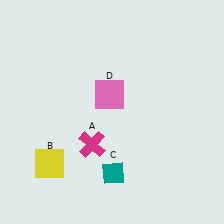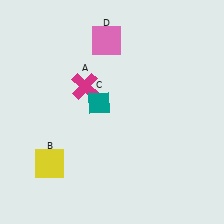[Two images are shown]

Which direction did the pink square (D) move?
The pink square (D) moved up.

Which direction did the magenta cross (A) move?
The magenta cross (A) moved up.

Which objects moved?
The objects that moved are: the magenta cross (A), the teal diamond (C), the pink square (D).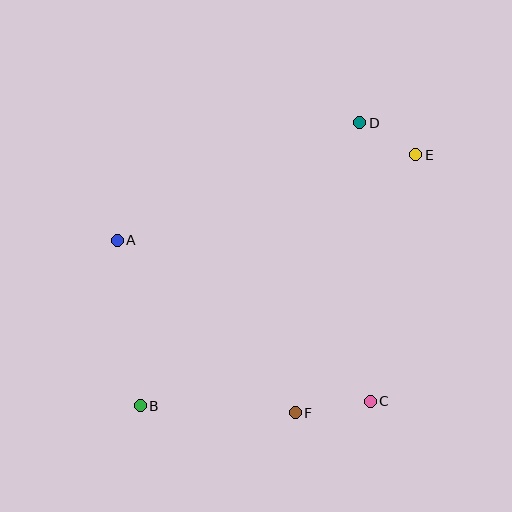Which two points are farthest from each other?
Points B and E are farthest from each other.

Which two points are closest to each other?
Points D and E are closest to each other.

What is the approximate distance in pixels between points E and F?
The distance between E and F is approximately 285 pixels.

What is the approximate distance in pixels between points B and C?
The distance between B and C is approximately 230 pixels.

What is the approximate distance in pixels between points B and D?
The distance between B and D is approximately 358 pixels.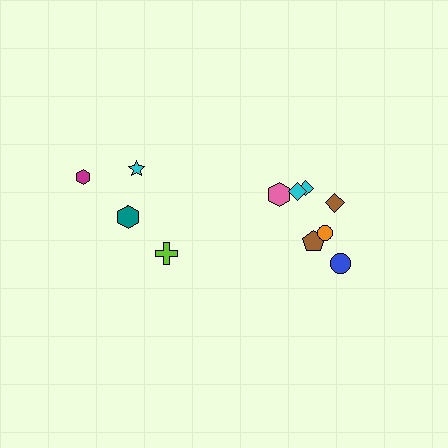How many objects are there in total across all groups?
There are 12 objects.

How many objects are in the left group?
There are 5 objects.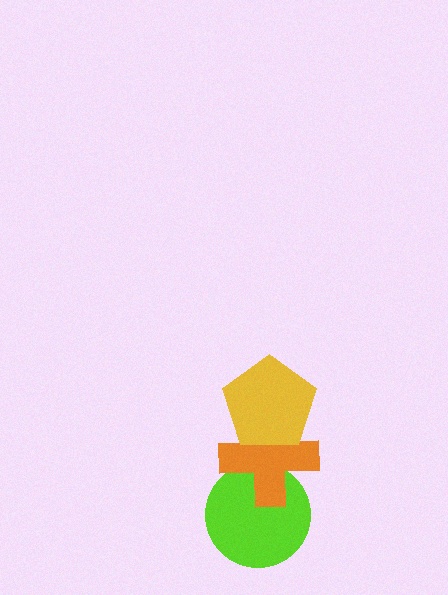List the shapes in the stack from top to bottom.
From top to bottom: the yellow pentagon, the orange cross, the lime circle.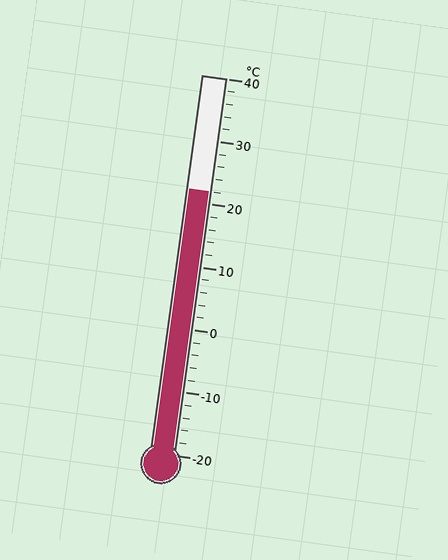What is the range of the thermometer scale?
The thermometer scale ranges from -20°C to 40°C.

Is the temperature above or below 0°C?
The temperature is above 0°C.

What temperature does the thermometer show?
The thermometer shows approximately 22°C.